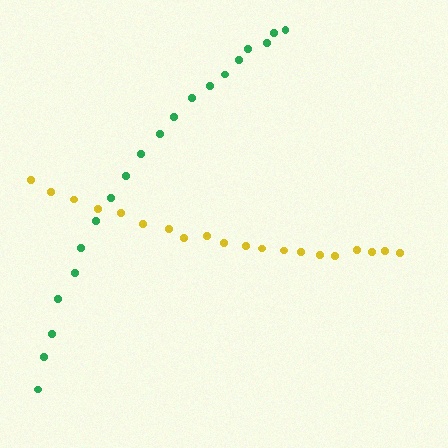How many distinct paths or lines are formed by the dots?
There are 2 distinct paths.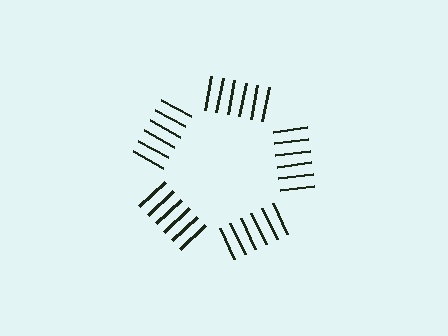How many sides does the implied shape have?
5 sides — the line-ends trace a pentagon.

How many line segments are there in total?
30 — 6 along each of the 5 edges.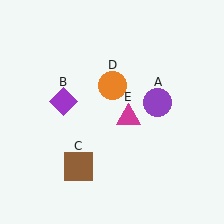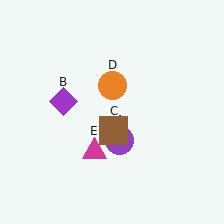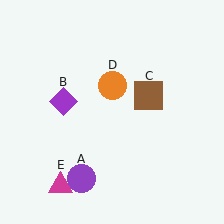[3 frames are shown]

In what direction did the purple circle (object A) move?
The purple circle (object A) moved down and to the left.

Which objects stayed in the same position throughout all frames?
Purple diamond (object B) and orange circle (object D) remained stationary.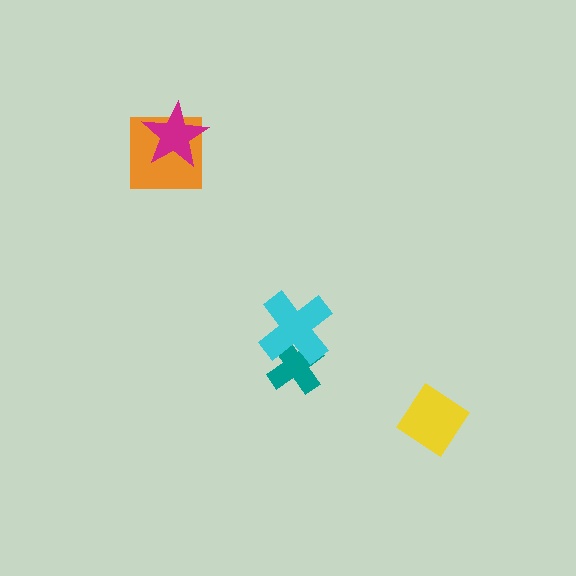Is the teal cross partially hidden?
Yes, it is partially covered by another shape.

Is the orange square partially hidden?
Yes, it is partially covered by another shape.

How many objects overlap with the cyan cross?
1 object overlaps with the cyan cross.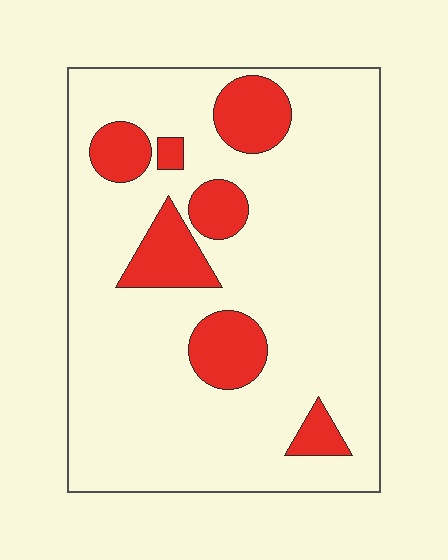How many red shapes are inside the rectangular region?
7.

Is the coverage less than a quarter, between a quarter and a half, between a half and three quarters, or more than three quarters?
Less than a quarter.